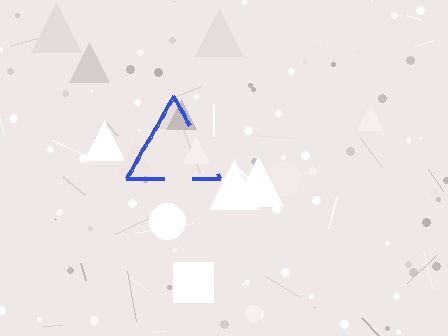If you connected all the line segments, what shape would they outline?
They would outline a triangle.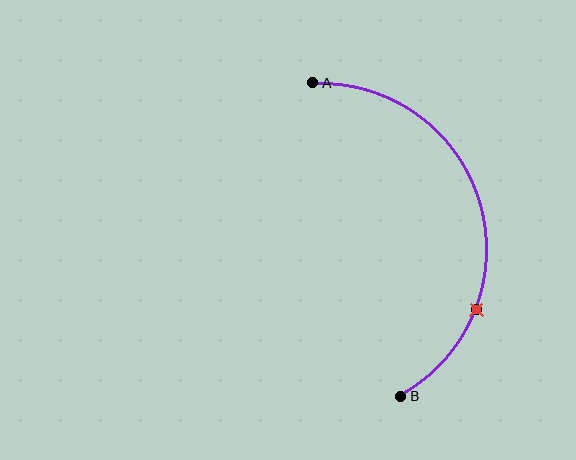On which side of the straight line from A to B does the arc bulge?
The arc bulges to the right of the straight line connecting A and B.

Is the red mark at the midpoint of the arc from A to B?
No. The red mark lies on the arc but is closer to endpoint B. The arc midpoint would be at the point on the curve equidistant along the arc from both A and B.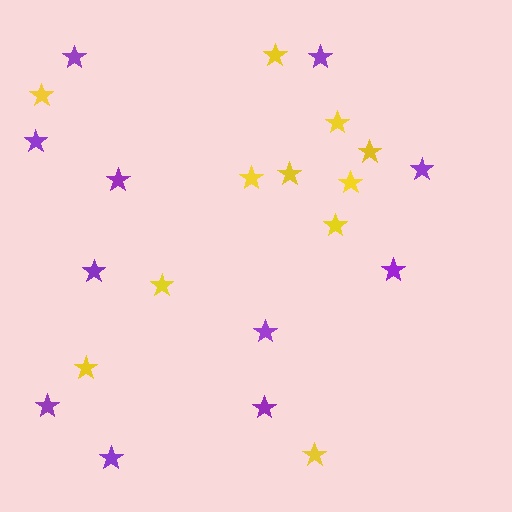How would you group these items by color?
There are 2 groups: one group of purple stars (11) and one group of yellow stars (11).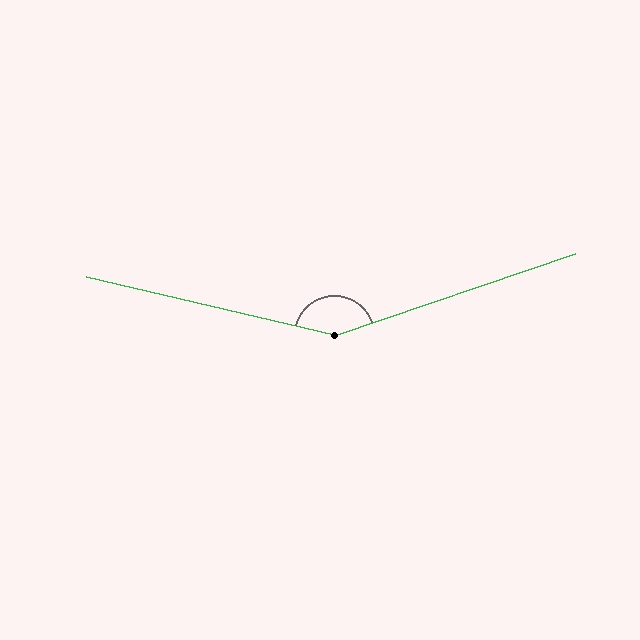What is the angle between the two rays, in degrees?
Approximately 148 degrees.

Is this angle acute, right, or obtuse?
It is obtuse.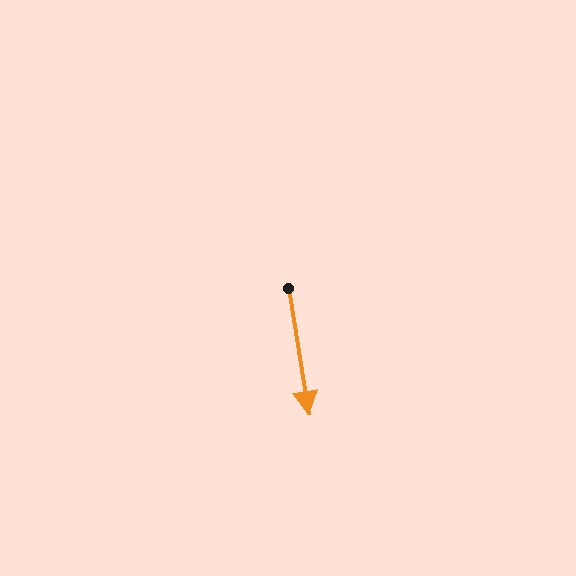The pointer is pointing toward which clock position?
Roughly 6 o'clock.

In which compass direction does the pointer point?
South.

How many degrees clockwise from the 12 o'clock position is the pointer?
Approximately 171 degrees.